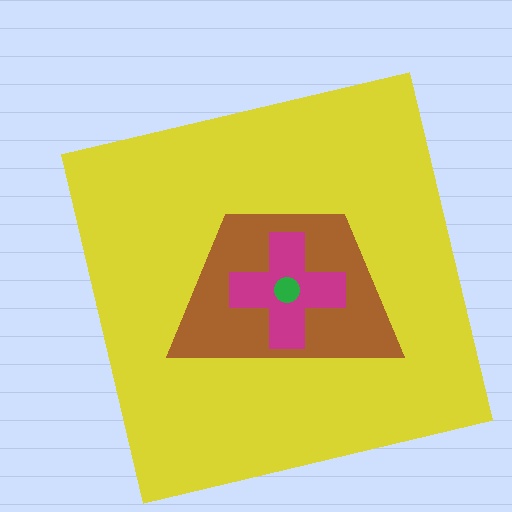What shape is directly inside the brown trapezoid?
The magenta cross.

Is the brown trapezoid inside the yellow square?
Yes.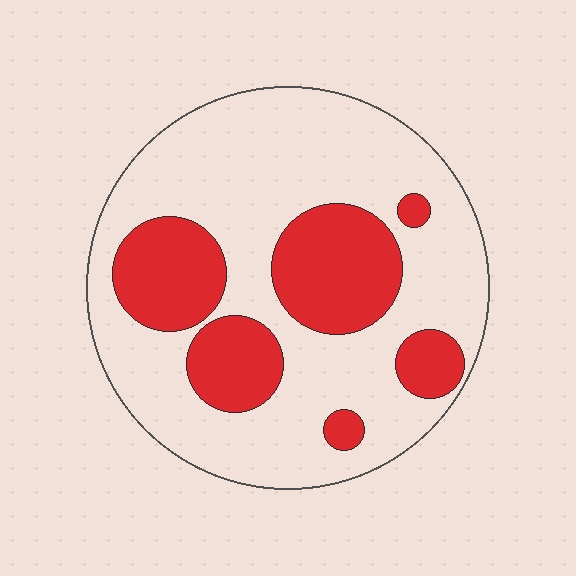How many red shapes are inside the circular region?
6.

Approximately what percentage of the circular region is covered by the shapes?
Approximately 30%.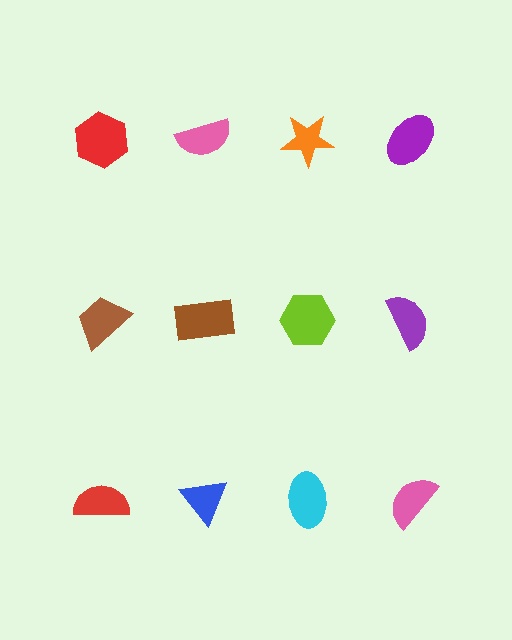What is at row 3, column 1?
A red semicircle.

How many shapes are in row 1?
4 shapes.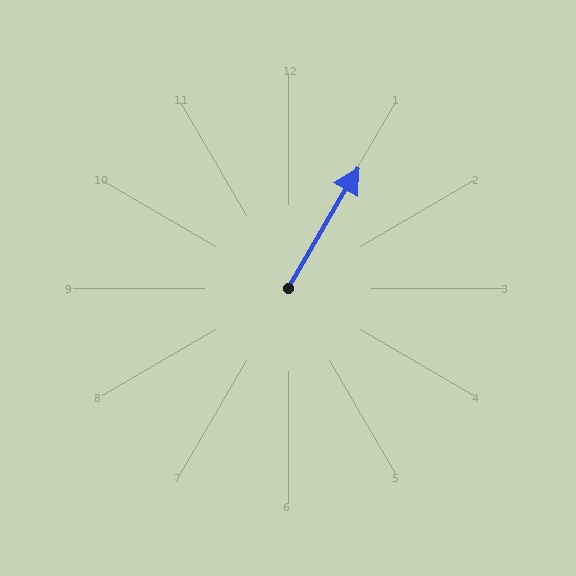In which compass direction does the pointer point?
Northeast.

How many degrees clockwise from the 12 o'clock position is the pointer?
Approximately 30 degrees.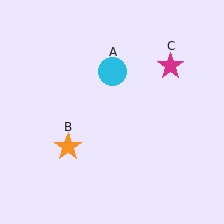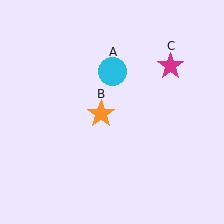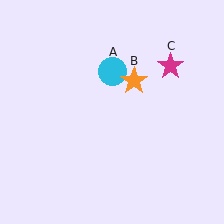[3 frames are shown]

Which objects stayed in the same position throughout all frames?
Cyan circle (object A) and magenta star (object C) remained stationary.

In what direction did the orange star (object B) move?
The orange star (object B) moved up and to the right.